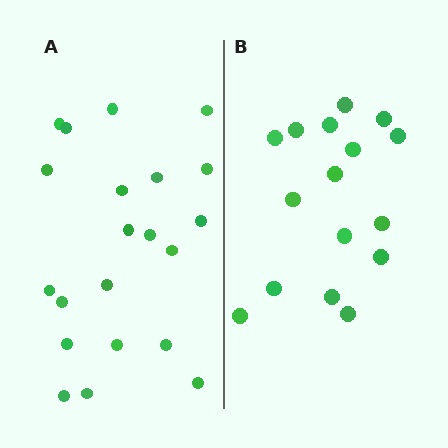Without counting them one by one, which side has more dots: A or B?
Region A (the left region) has more dots.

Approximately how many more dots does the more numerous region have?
Region A has about 5 more dots than region B.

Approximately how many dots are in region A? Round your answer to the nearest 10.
About 20 dots. (The exact count is 21, which rounds to 20.)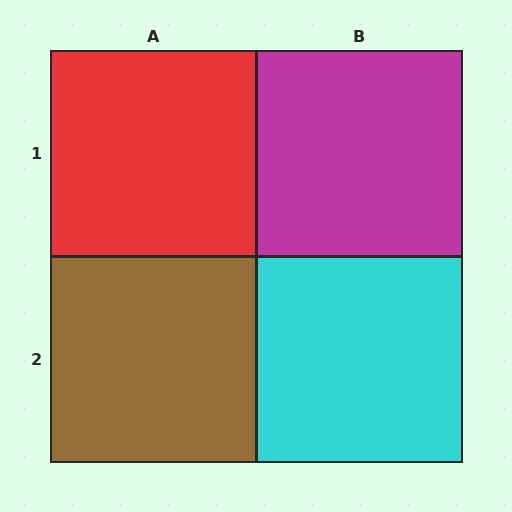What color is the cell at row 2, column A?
Brown.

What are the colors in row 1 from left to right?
Red, magenta.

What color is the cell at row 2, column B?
Cyan.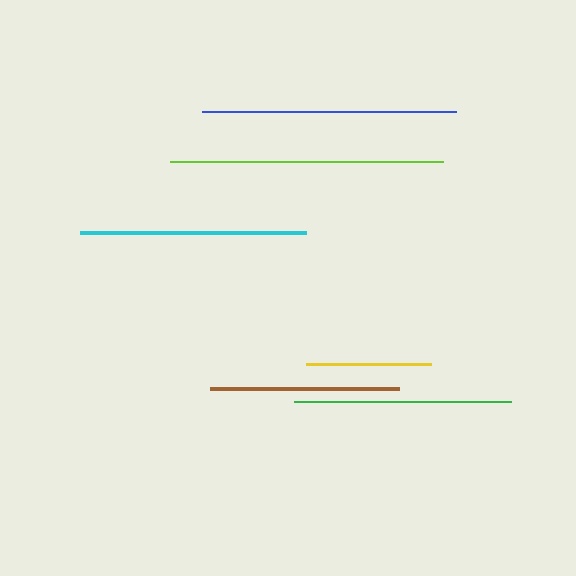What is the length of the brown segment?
The brown segment is approximately 190 pixels long.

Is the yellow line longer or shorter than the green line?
The green line is longer than the yellow line.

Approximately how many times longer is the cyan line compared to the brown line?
The cyan line is approximately 1.2 times the length of the brown line.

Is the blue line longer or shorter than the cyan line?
The blue line is longer than the cyan line.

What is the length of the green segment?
The green segment is approximately 217 pixels long.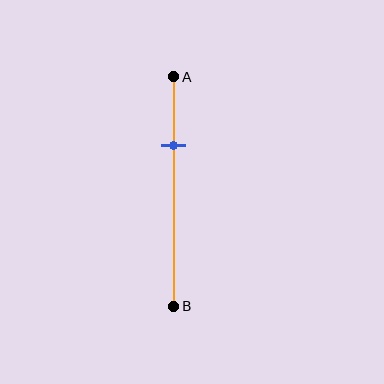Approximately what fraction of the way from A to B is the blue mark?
The blue mark is approximately 30% of the way from A to B.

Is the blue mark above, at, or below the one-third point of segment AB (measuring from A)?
The blue mark is above the one-third point of segment AB.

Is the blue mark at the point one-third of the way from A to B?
No, the mark is at about 30% from A, not at the 33% one-third point.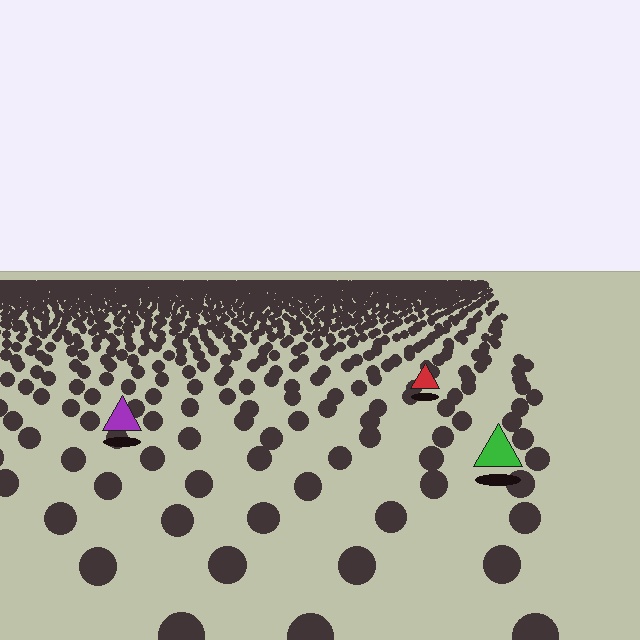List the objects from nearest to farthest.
From nearest to farthest: the green triangle, the purple triangle, the red triangle.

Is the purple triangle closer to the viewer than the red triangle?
Yes. The purple triangle is closer — you can tell from the texture gradient: the ground texture is coarser near it.